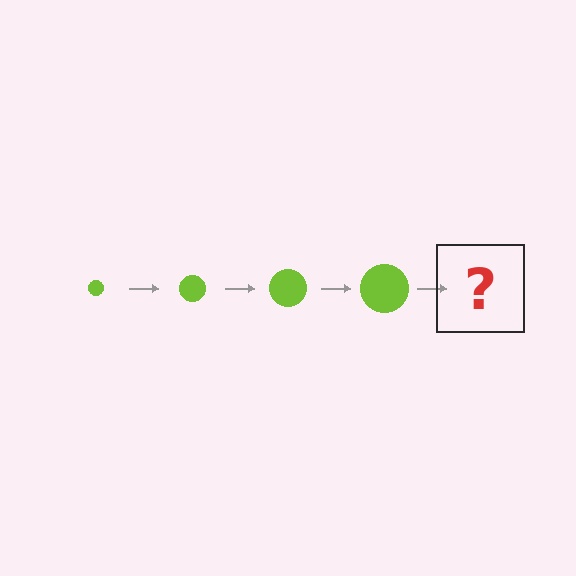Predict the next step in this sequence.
The next step is a lime circle, larger than the previous one.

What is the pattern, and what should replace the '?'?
The pattern is that the circle gets progressively larger each step. The '?' should be a lime circle, larger than the previous one.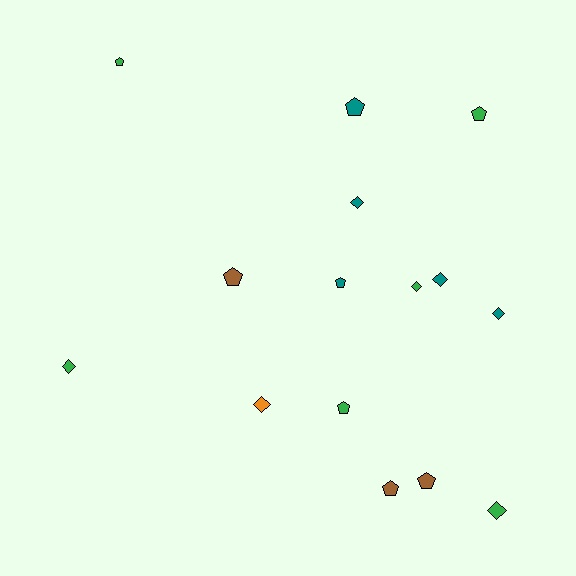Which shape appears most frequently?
Pentagon, with 8 objects.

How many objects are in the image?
There are 15 objects.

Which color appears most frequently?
Green, with 6 objects.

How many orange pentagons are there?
There are no orange pentagons.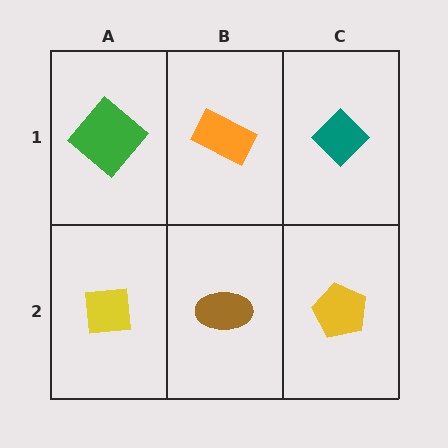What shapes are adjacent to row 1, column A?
A yellow square (row 2, column A), an orange rectangle (row 1, column B).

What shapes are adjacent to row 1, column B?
A brown ellipse (row 2, column B), a green diamond (row 1, column A), a teal diamond (row 1, column C).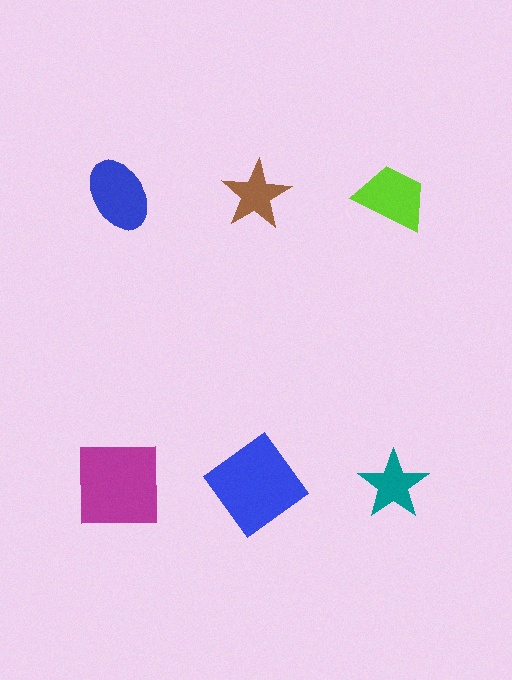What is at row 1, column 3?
A lime trapezoid.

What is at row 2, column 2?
A blue diamond.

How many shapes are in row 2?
3 shapes.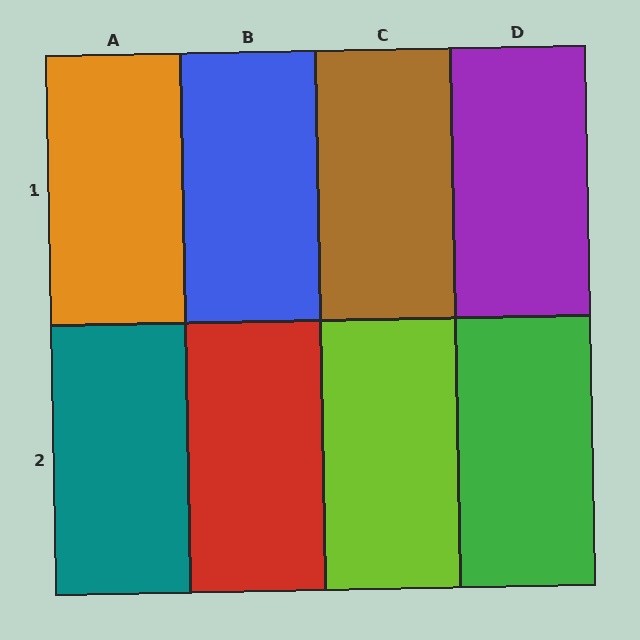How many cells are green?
1 cell is green.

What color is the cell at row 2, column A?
Teal.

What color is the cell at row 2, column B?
Red.